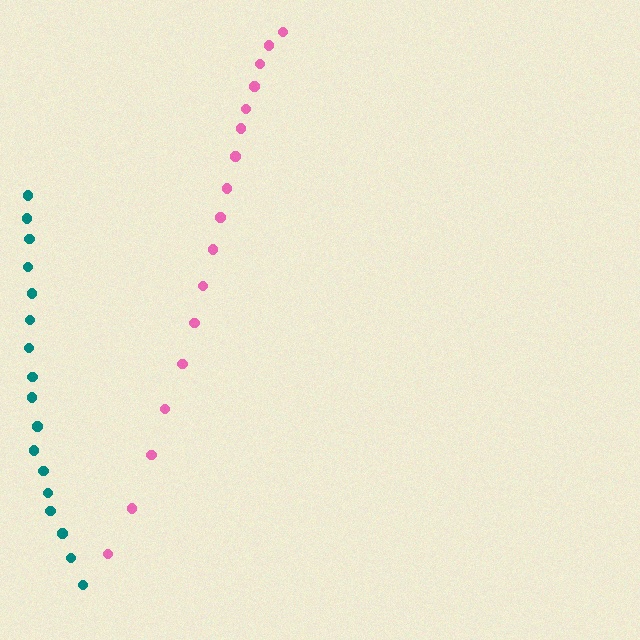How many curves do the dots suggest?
There are 2 distinct paths.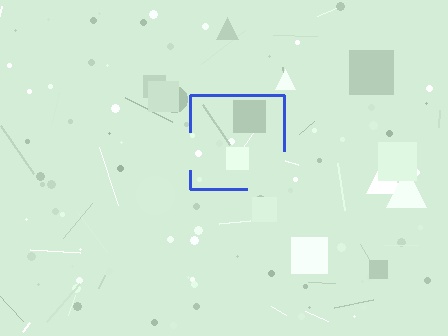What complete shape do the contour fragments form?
The contour fragments form a square.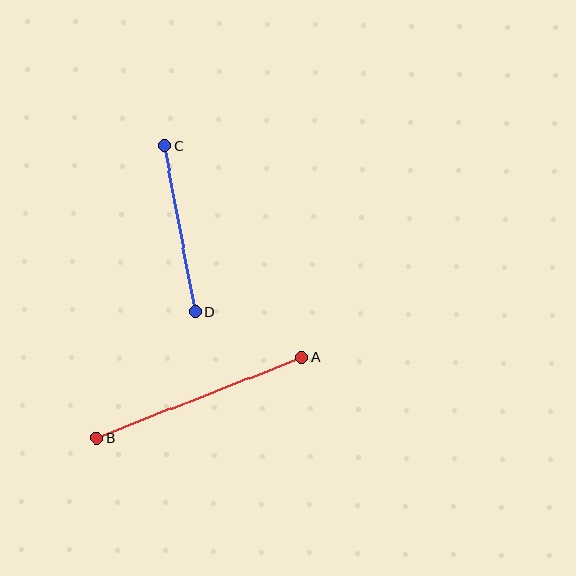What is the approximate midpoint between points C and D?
The midpoint is at approximately (180, 229) pixels.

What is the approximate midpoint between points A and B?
The midpoint is at approximately (199, 398) pixels.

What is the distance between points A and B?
The distance is approximately 220 pixels.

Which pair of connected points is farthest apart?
Points A and B are farthest apart.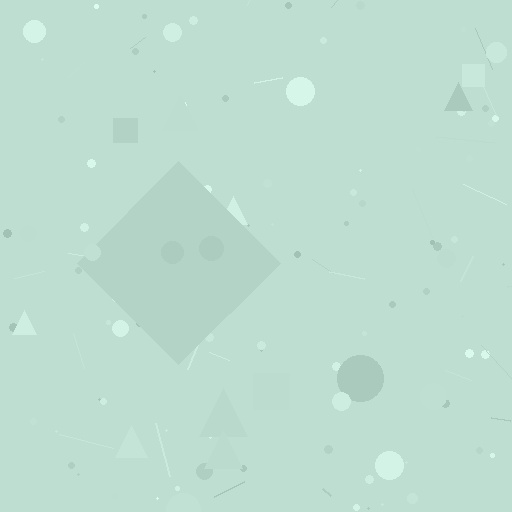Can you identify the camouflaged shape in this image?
The camouflaged shape is a diamond.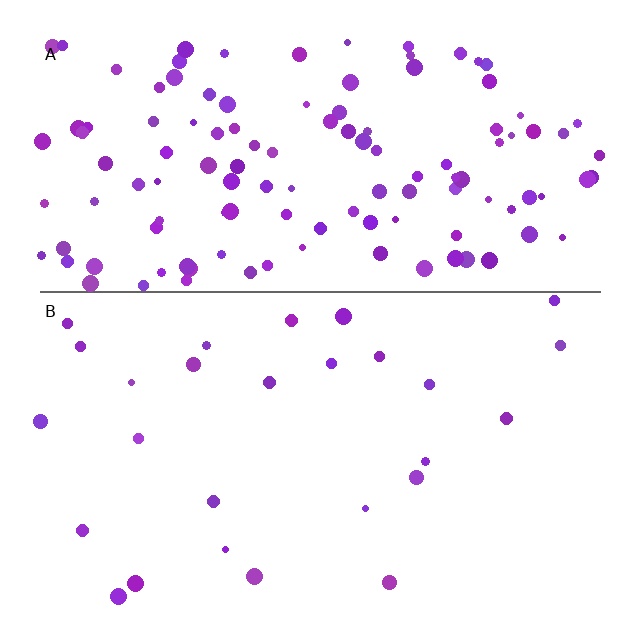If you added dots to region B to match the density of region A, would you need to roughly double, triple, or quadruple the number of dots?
Approximately quadruple.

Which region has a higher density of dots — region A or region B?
A (the top).